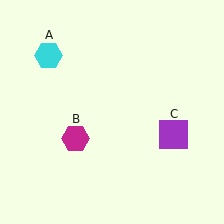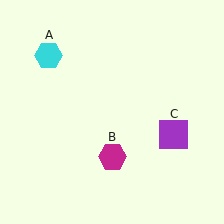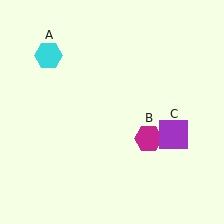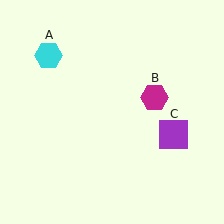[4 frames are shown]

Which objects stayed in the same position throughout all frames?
Cyan hexagon (object A) and purple square (object C) remained stationary.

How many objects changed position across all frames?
1 object changed position: magenta hexagon (object B).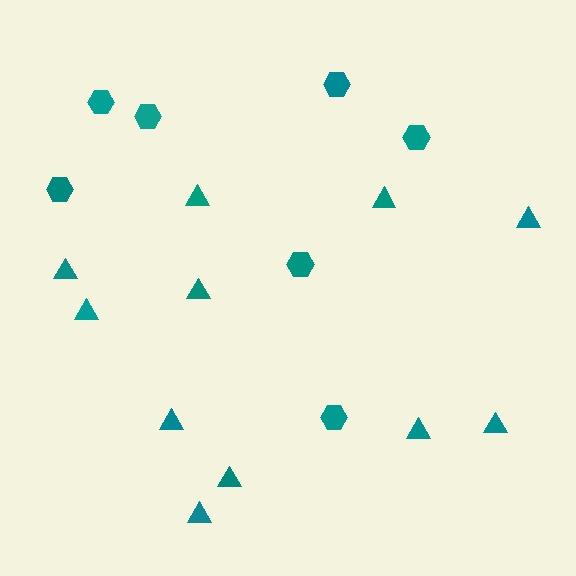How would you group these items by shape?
There are 2 groups: one group of hexagons (7) and one group of triangles (11).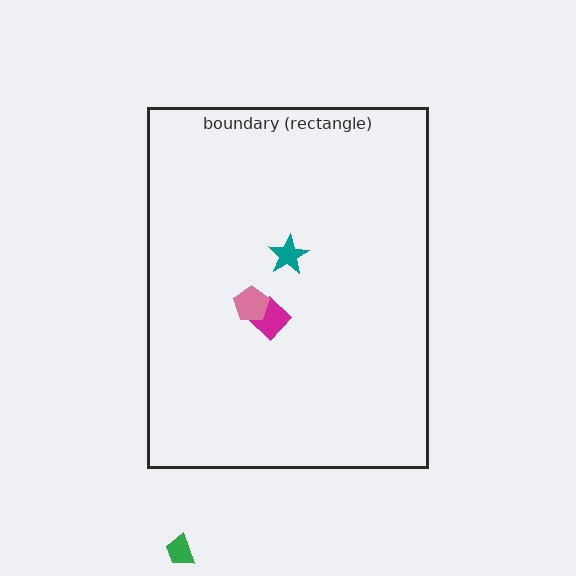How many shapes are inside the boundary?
3 inside, 1 outside.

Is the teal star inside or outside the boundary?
Inside.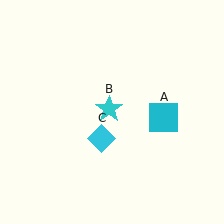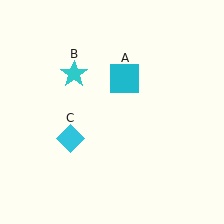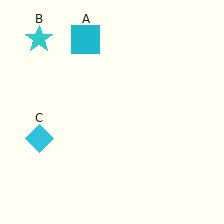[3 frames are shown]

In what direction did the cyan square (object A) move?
The cyan square (object A) moved up and to the left.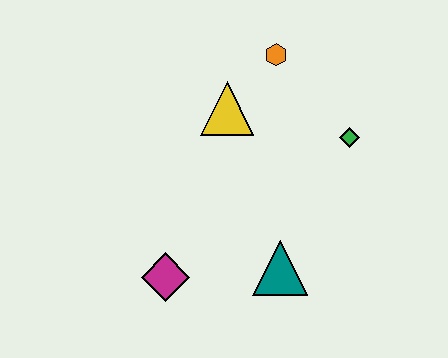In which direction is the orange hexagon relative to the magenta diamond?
The orange hexagon is above the magenta diamond.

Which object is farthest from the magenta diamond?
The orange hexagon is farthest from the magenta diamond.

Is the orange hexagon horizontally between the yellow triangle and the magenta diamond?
No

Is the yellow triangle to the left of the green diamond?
Yes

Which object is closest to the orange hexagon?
The yellow triangle is closest to the orange hexagon.